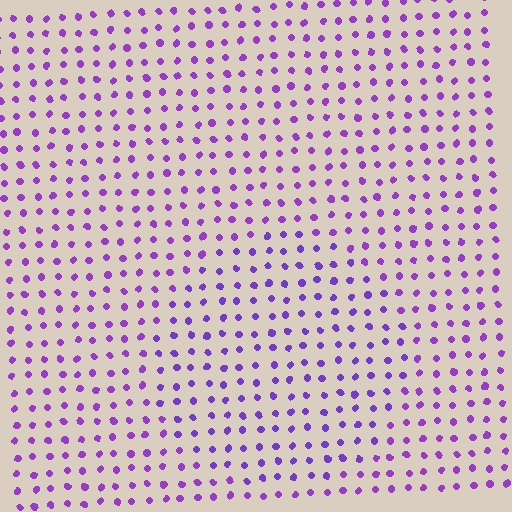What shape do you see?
I see a circle.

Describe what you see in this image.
The image is filled with small purple elements in a uniform arrangement. A circle-shaped region is visible where the elements are tinted to a slightly different hue, forming a subtle color boundary.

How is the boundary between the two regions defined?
The boundary is defined purely by a slight shift in hue (about 16 degrees). Spacing, size, and orientation are identical on both sides.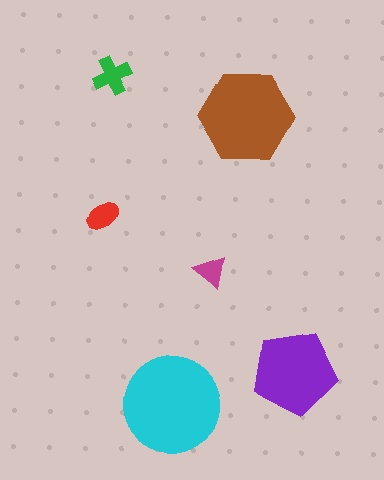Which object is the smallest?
The magenta triangle.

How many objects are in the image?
There are 6 objects in the image.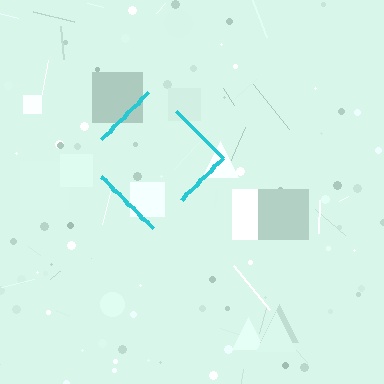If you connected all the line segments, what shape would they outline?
They would outline a diamond.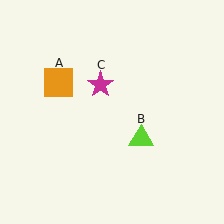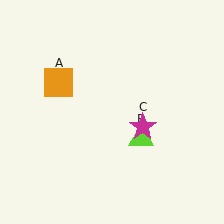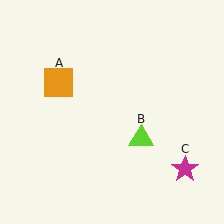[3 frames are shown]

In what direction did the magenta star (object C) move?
The magenta star (object C) moved down and to the right.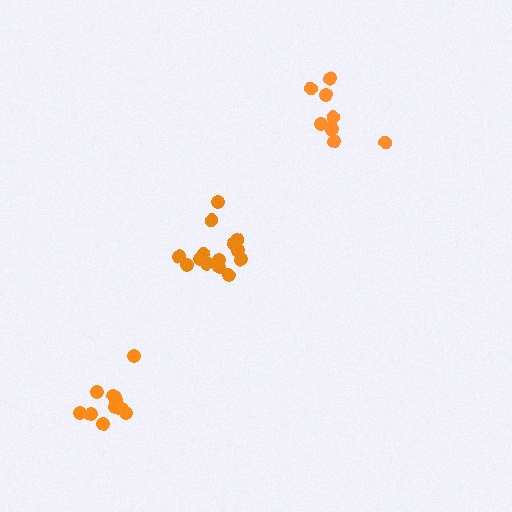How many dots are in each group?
Group 1: 14 dots, Group 2: 9 dots, Group 3: 11 dots (34 total).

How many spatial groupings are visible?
There are 3 spatial groupings.